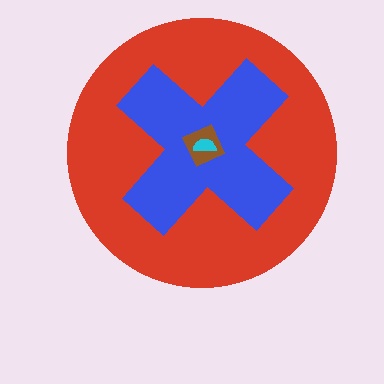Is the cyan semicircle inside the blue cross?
Yes.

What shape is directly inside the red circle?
The blue cross.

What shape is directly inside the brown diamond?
The cyan semicircle.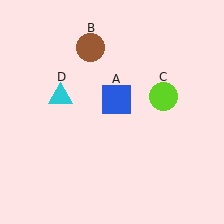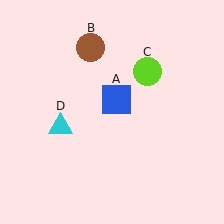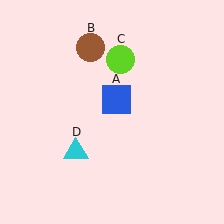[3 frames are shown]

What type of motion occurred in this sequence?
The lime circle (object C), cyan triangle (object D) rotated counterclockwise around the center of the scene.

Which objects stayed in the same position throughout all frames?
Blue square (object A) and brown circle (object B) remained stationary.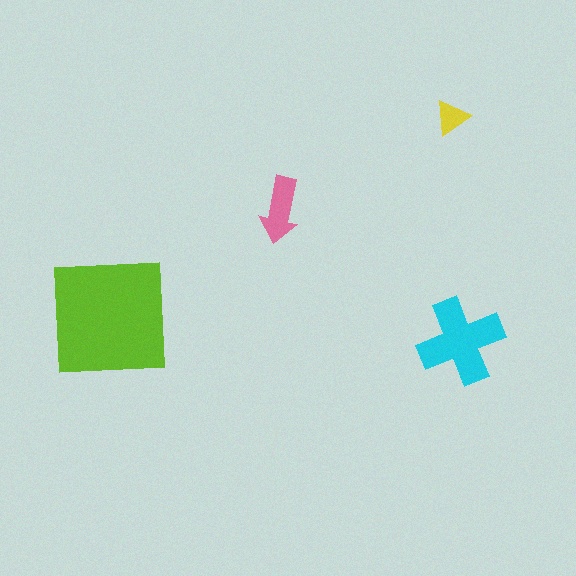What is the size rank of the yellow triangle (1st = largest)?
4th.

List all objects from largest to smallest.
The lime square, the cyan cross, the pink arrow, the yellow triangle.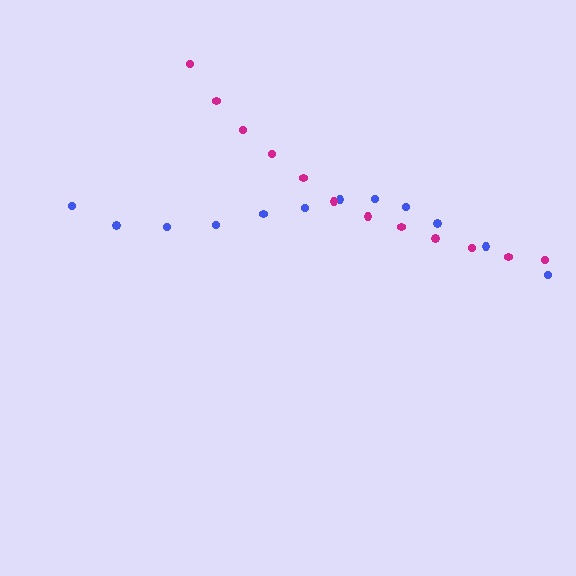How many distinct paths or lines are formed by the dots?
There are 2 distinct paths.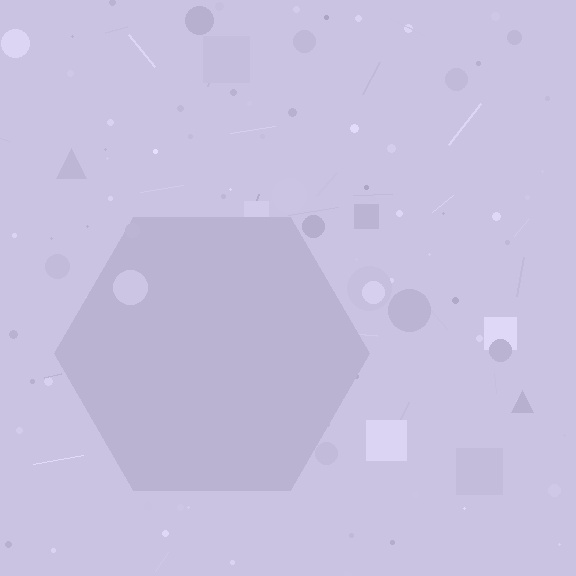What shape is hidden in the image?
A hexagon is hidden in the image.